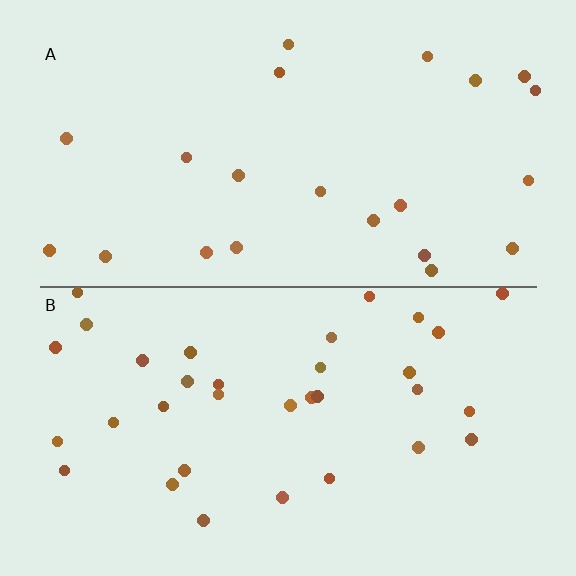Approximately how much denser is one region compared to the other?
Approximately 1.5× — region B over region A.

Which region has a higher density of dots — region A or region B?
B (the bottom).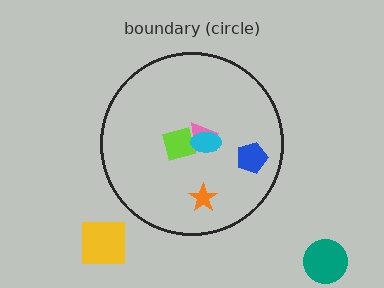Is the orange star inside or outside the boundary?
Inside.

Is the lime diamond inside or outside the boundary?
Inside.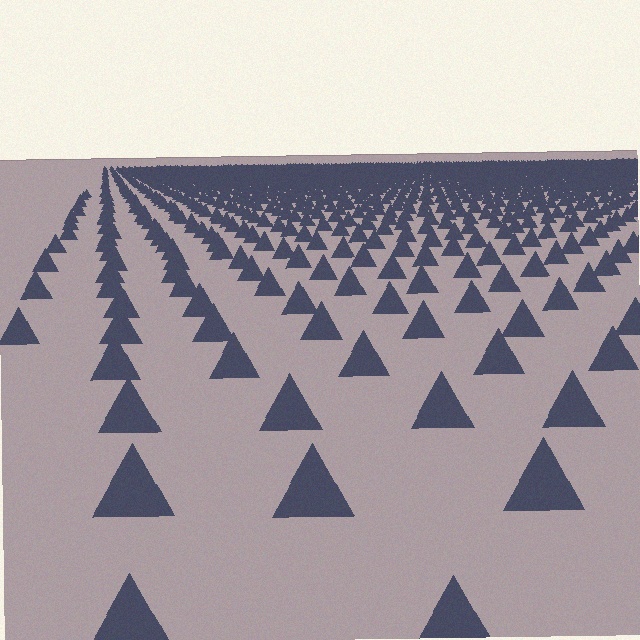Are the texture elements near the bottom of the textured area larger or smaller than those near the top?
Larger. Near the bottom, elements are closer to the viewer and appear at a bigger on-screen size.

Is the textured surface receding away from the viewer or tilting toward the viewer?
The surface is receding away from the viewer. Texture elements get smaller and denser toward the top.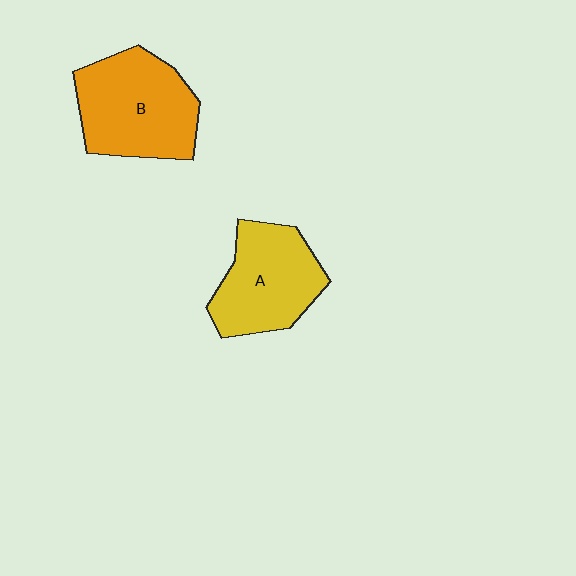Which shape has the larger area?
Shape B (orange).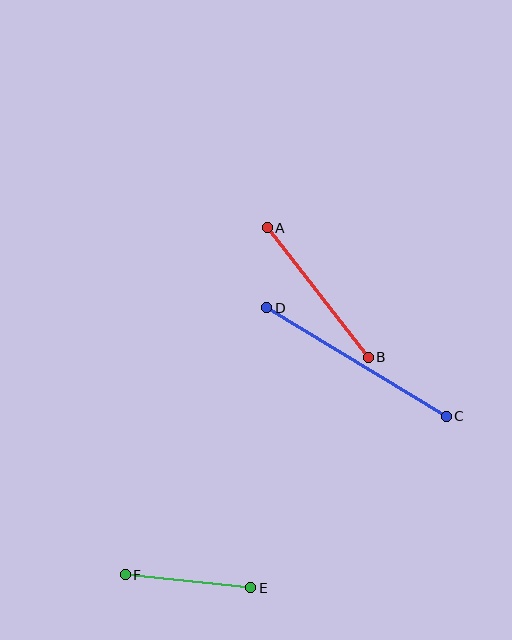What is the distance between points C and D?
The distance is approximately 210 pixels.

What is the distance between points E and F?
The distance is approximately 126 pixels.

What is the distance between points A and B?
The distance is approximately 164 pixels.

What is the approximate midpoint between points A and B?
The midpoint is at approximately (318, 292) pixels.